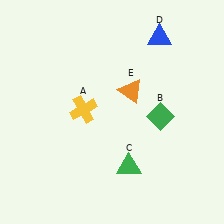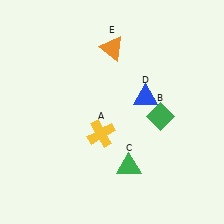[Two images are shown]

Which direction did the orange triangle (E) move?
The orange triangle (E) moved up.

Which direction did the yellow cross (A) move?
The yellow cross (A) moved down.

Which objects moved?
The objects that moved are: the yellow cross (A), the blue triangle (D), the orange triangle (E).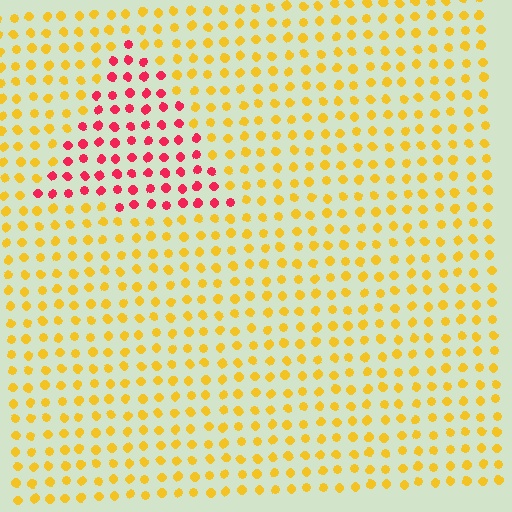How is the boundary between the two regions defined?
The boundary is defined purely by a slight shift in hue (about 61 degrees). Spacing, size, and orientation are identical on both sides.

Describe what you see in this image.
The image is filled with small yellow elements in a uniform arrangement. A triangle-shaped region is visible where the elements are tinted to a slightly different hue, forming a subtle color boundary.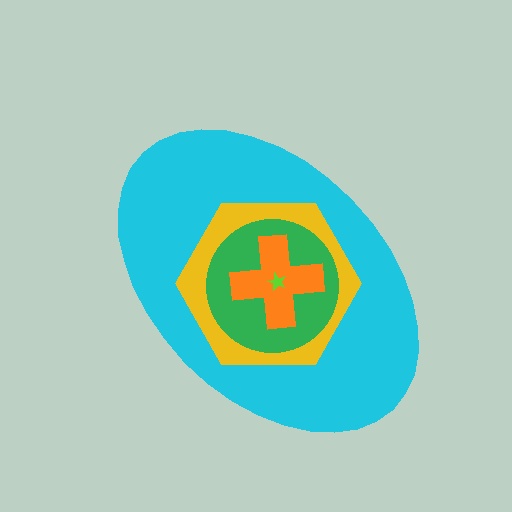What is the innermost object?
The lime star.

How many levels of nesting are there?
5.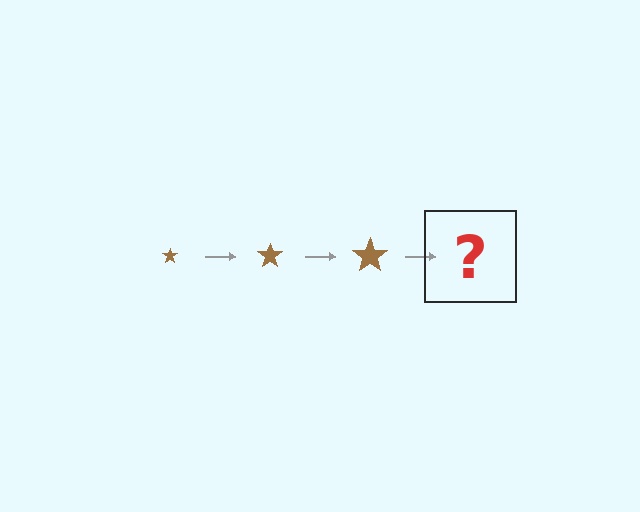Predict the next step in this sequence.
The next step is a brown star, larger than the previous one.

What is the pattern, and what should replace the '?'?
The pattern is that the star gets progressively larger each step. The '?' should be a brown star, larger than the previous one.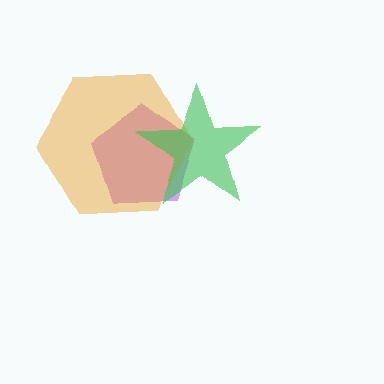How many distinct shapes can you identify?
There are 3 distinct shapes: a purple pentagon, an orange hexagon, a green star.